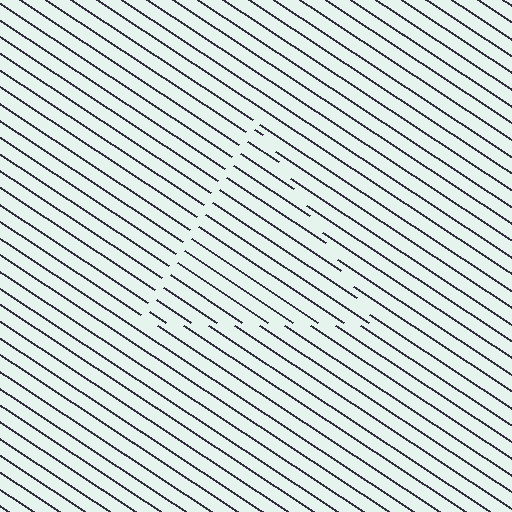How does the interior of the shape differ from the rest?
The interior of the shape contains the same grating, shifted by half a period — the contour is defined by the phase discontinuity where line-ends from the inner and outer gratings abut.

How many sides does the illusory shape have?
3 sides — the line-ends trace a triangle.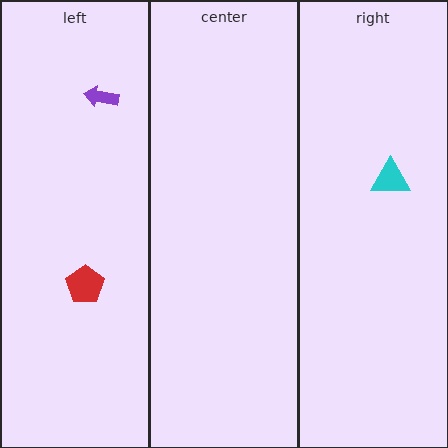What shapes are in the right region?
The cyan triangle.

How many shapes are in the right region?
1.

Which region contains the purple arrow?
The left region.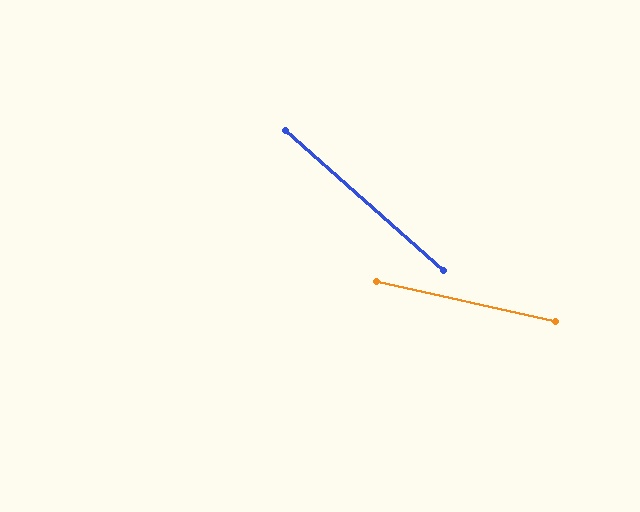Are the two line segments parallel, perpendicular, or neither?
Neither parallel nor perpendicular — they differ by about 29°.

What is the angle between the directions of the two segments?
Approximately 29 degrees.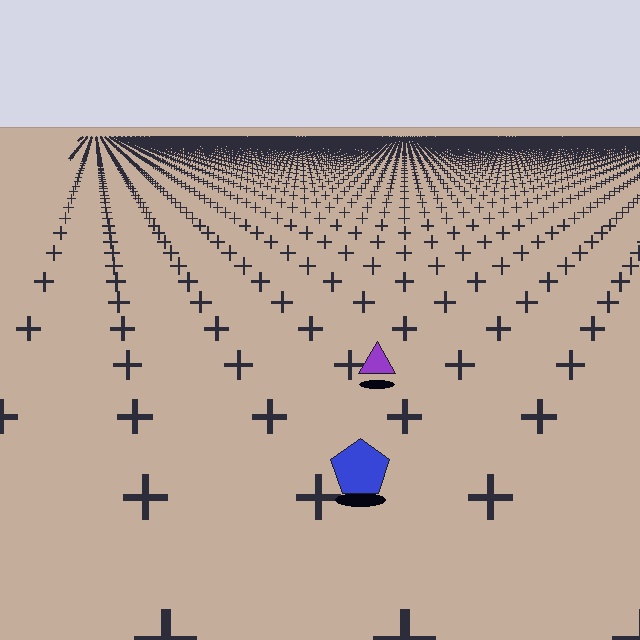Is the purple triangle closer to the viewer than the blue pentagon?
No. The blue pentagon is closer — you can tell from the texture gradient: the ground texture is coarser near it.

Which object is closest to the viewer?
The blue pentagon is closest. The texture marks near it are larger and more spread out.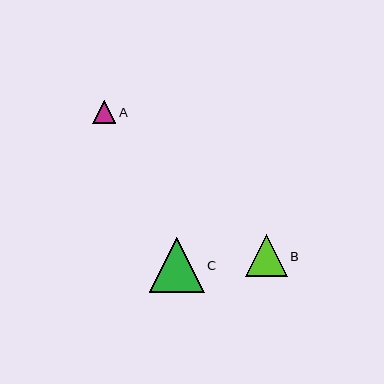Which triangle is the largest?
Triangle C is the largest with a size of approximately 55 pixels.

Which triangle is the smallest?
Triangle A is the smallest with a size of approximately 23 pixels.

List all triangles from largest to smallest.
From largest to smallest: C, B, A.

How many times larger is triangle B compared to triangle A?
Triangle B is approximately 1.8 times the size of triangle A.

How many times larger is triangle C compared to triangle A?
Triangle C is approximately 2.3 times the size of triangle A.